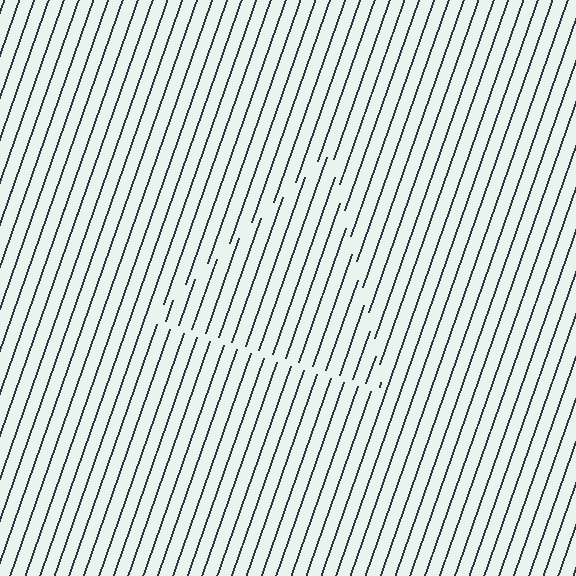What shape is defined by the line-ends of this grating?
An illusory triangle. The interior of the shape contains the same grating, shifted by half a period — the contour is defined by the phase discontinuity where line-ends from the inner and outer gratings abut.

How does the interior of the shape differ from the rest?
The interior of the shape contains the same grating, shifted by half a period — the contour is defined by the phase discontinuity where line-ends from the inner and outer gratings abut.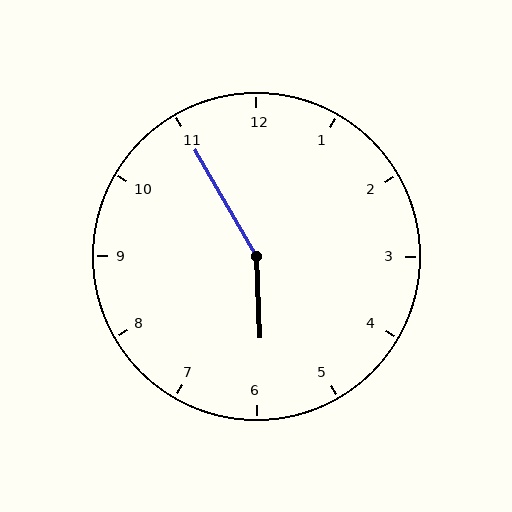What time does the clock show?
5:55.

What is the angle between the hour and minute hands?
Approximately 152 degrees.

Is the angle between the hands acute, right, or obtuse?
It is obtuse.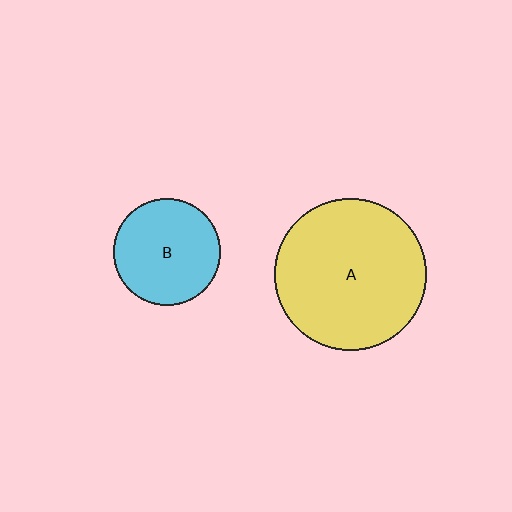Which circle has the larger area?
Circle A (yellow).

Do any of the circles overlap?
No, none of the circles overlap.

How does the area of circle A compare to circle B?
Approximately 2.0 times.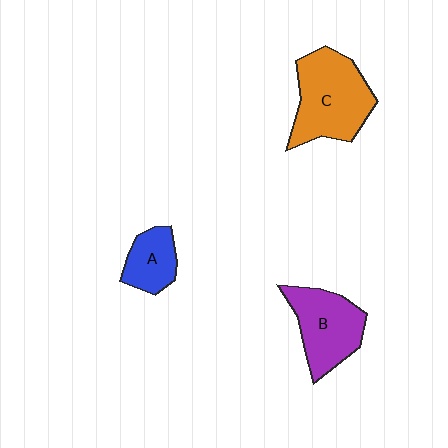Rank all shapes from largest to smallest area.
From largest to smallest: C (orange), B (purple), A (blue).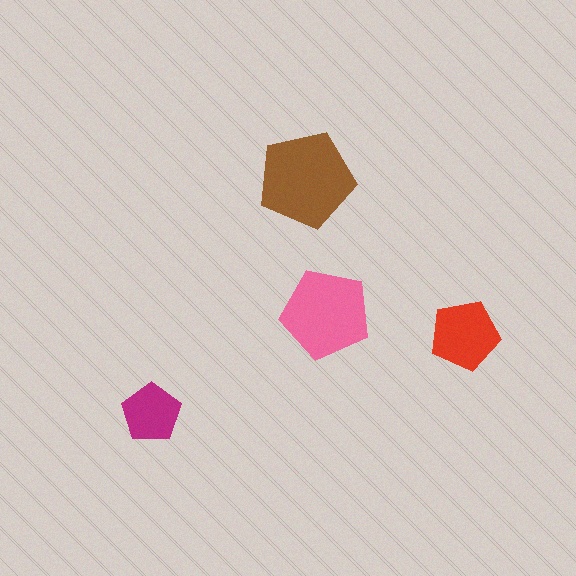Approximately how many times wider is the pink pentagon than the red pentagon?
About 1.5 times wider.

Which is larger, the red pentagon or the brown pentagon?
The brown one.